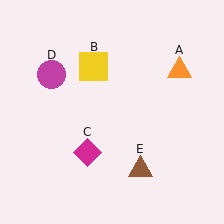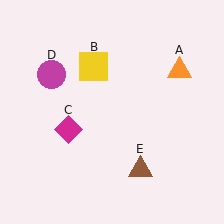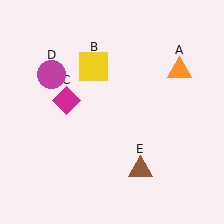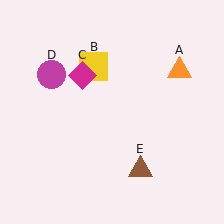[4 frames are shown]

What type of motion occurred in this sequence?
The magenta diamond (object C) rotated clockwise around the center of the scene.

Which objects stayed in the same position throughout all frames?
Orange triangle (object A) and yellow square (object B) and magenta circle (object D) and brown triangle (object E) remained stationary.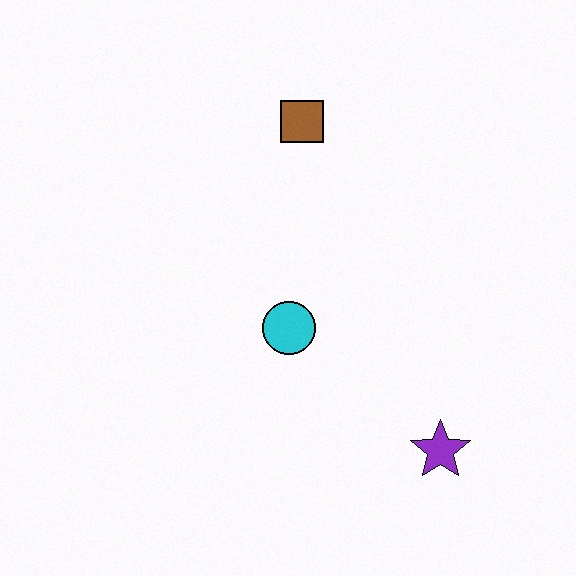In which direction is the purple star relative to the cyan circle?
The purple star is to the right of the cyan circle.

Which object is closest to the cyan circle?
The purple star is closest to the cyan circle.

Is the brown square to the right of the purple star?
No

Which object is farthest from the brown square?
The purple star is farthest from the brown square.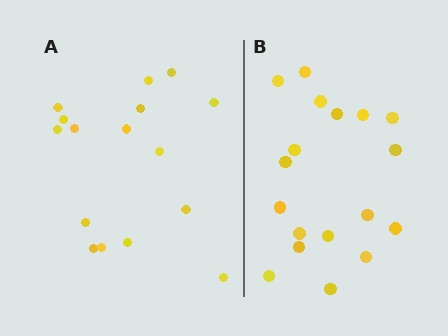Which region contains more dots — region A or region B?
Region B (the right region) has more dots.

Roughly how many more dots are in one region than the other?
Region B has just a few more — roughly 2 or 3 more dots than region A.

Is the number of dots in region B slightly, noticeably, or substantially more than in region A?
Region B has only slightly more — the two regions are fairly close. The ratio is roughly 1.1 to 1.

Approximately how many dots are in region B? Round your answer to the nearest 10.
About 20 dots. (The exact count is 18, which rounds to 20.)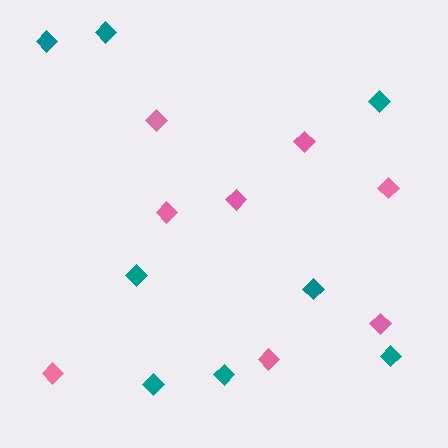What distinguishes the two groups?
There are 2 groups: one group of teal diamonds (8) and one group of pink diamonds (8).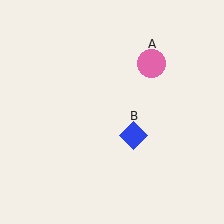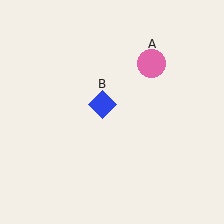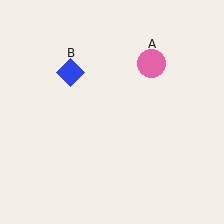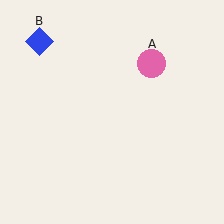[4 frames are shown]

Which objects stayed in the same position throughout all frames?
Pink circle (object A) remained stationary.